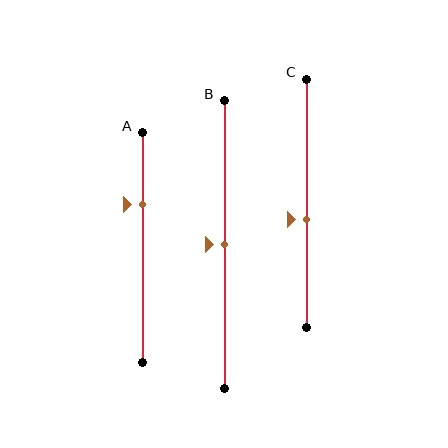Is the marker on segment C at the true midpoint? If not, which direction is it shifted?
No, the marker on segment C is shifted downward by about 6% of the segment length.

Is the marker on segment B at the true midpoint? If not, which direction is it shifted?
Yes, the marker on segment B is at the true midpoint.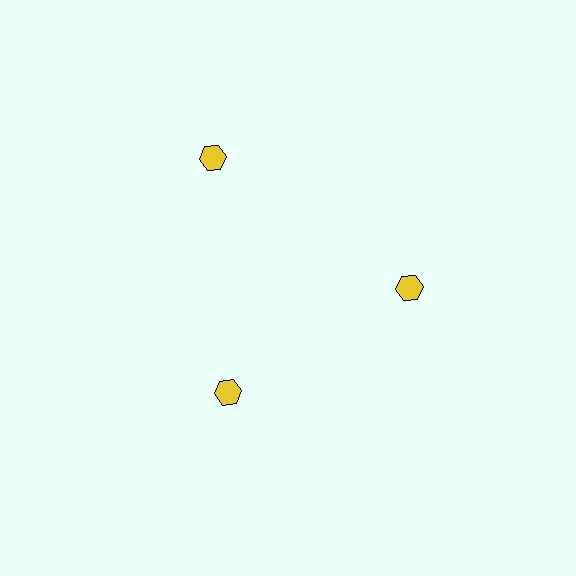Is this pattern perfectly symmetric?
No. The 3 yellow hexagons are arranged in a ring, but one element near the 11 o'clock position is pushed outward from the center, breaking the 3-fold rotational symmetry.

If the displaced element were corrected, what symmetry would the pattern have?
It would have 3-fold rotational symmetry — the pattern would map onto itself every 120 degrees.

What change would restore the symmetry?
The symmetry would be restored by moving it inward, back onto the ring so that all 3 hexagons sit at equal angles and equal distance from the center.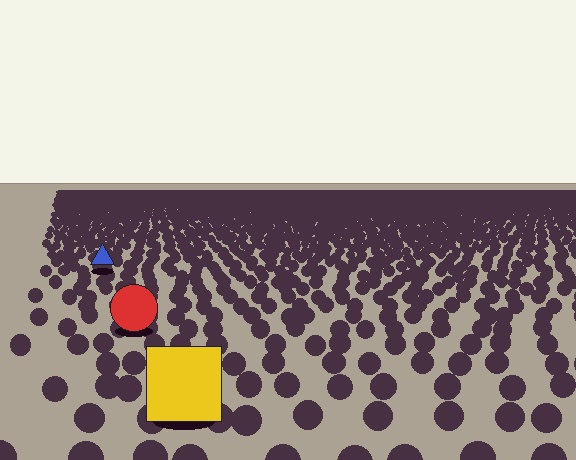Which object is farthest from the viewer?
The blue triangle is farthest from the viewer. It appears smaller and the ground texture around it is denser.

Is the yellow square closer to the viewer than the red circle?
Yes. The yellow square is closer — you can tell from the texture gradient: the ground texture is coarser near it.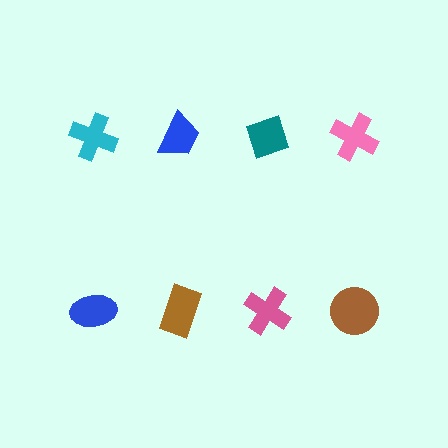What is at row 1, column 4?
A pink cross.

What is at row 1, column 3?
A teal diamond.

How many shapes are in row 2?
4 shapes.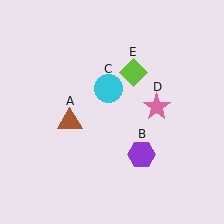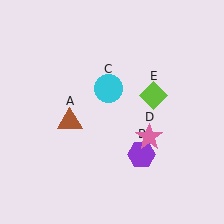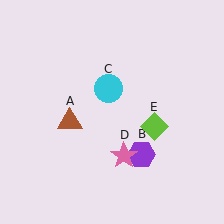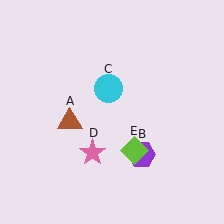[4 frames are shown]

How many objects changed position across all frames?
2 objects changed position: pink star (object D), lime diamond (object E).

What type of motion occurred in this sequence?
The pink star (object D), lime diamond (object E) rotated clockwise around the center of the scene.